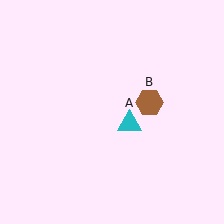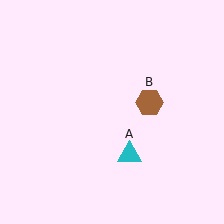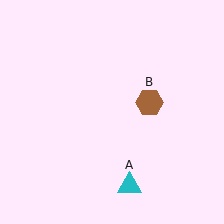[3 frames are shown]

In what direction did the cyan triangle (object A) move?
The cyan triangle (object A) moved down.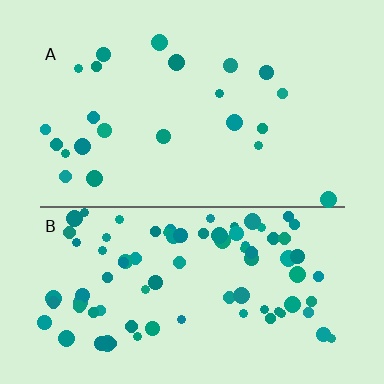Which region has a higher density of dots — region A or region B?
B (the bottom).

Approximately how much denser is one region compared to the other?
Approximately 3.7× — region B over region A.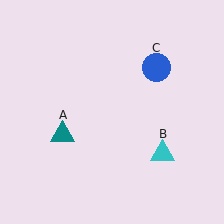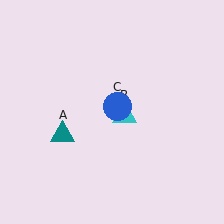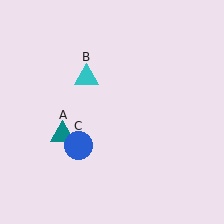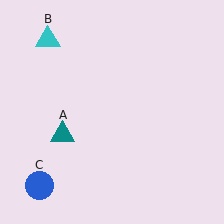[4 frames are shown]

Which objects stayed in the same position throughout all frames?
Teal triangle (object A) remained stationary.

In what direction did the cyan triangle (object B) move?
The cyan triangle (object B) moved up and to the left.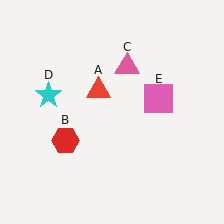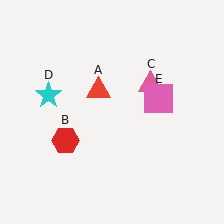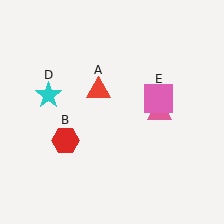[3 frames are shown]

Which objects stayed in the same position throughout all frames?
Red triangle (object A) and red hexagon (object B) and cyan star (object D) and pink square (object E) remained stationary.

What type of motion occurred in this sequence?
The pink triangle (object C) rotated clockwise around the center of the scene.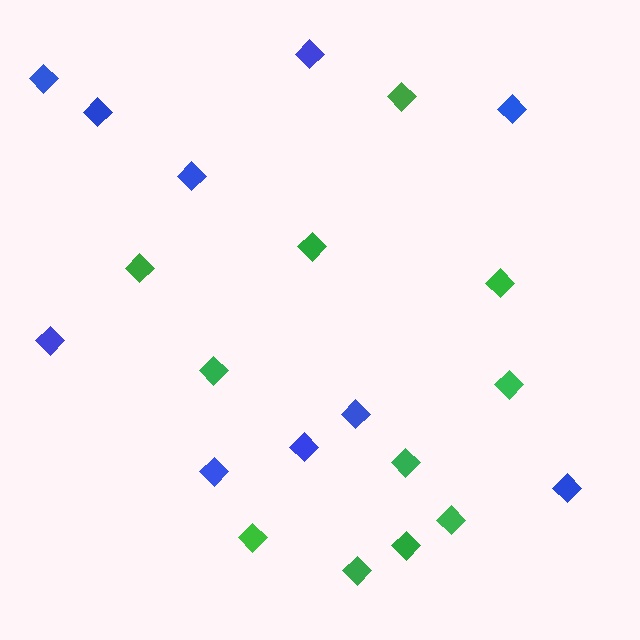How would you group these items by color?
There are 2 groups: one group of green diamonds (11) and one group of blue diamonds (10).